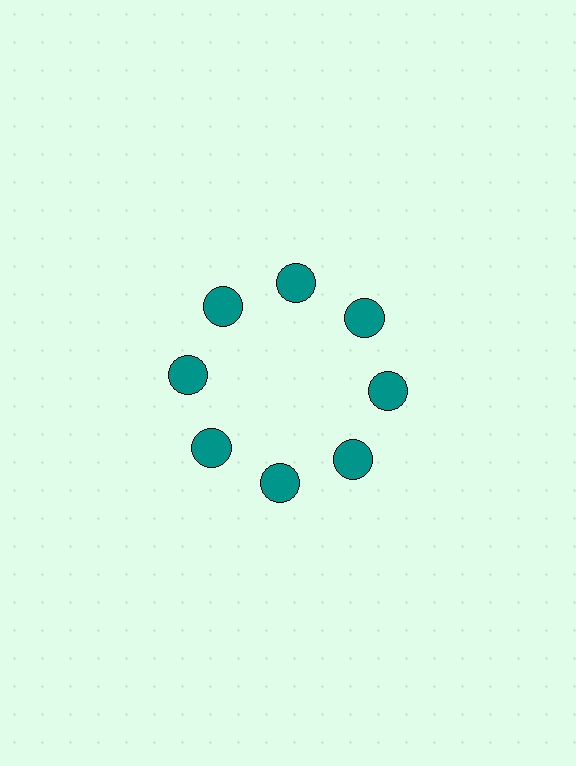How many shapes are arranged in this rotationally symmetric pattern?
There are 8 shapes, arranged in 8 groups of 1.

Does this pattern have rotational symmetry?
Yes, this pattern has 8-fold rotational symmetry. It looks the same after rotating 45 degrees around the center.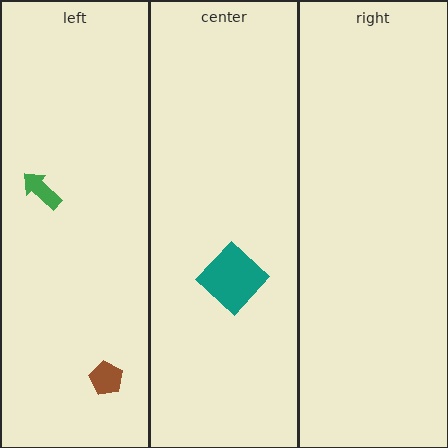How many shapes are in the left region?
2.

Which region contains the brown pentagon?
The left region.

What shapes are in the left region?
The green arrow, the brown pentagon.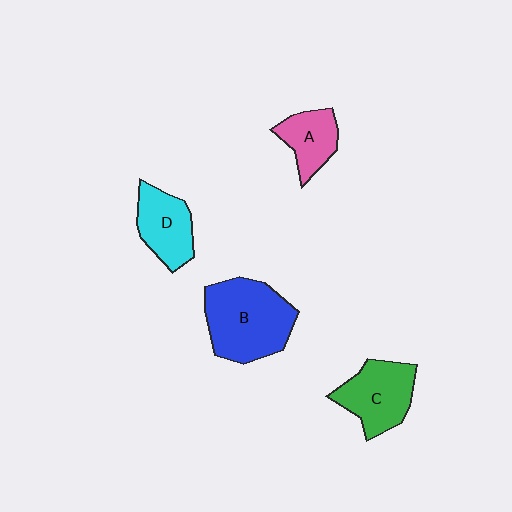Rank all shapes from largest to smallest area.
From largest to smallest: B (blue), C (green), D (cyan), A (pink).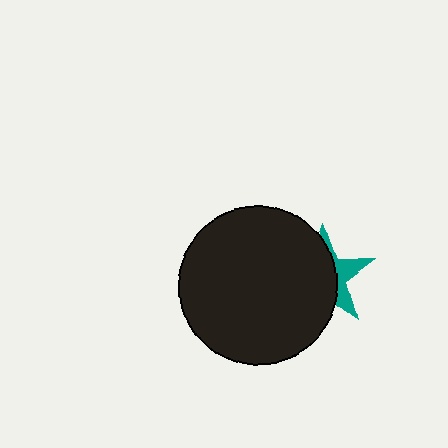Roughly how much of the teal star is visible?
A small part of it is visible (roughly 34%).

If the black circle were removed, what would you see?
You would see the complete teal star.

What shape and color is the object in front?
The object in front is a black circle.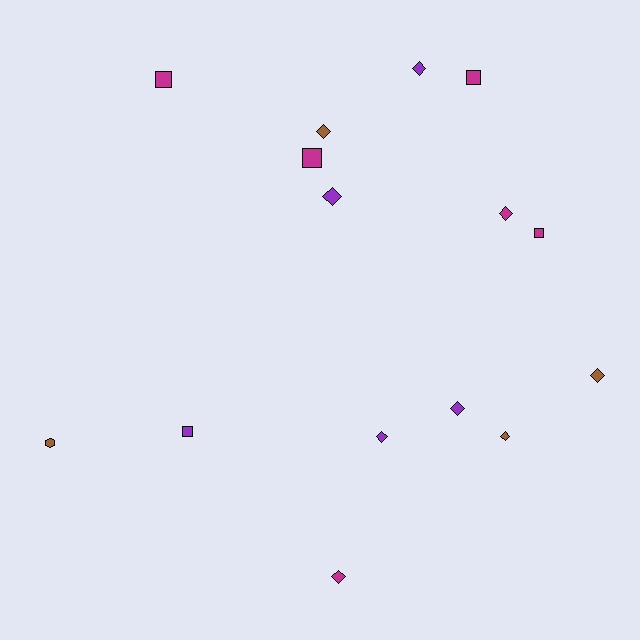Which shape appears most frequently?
Diamond, with 9 objects.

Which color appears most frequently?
Magenta, with 6 objects.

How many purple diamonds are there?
There are 4 purple diamonds.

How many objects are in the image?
There are 15 objects.